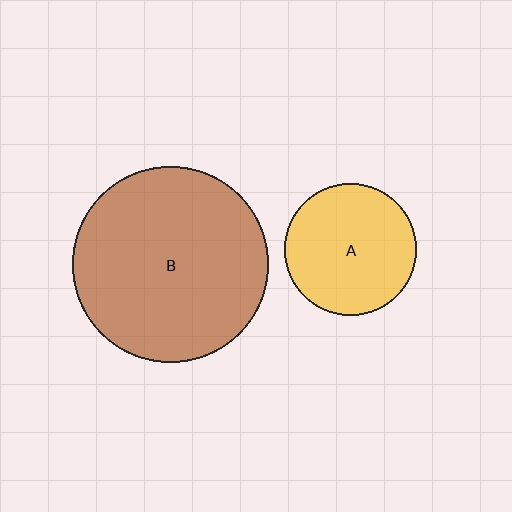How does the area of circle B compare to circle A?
Approximately 2.2 times.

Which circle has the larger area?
Circle B (brown).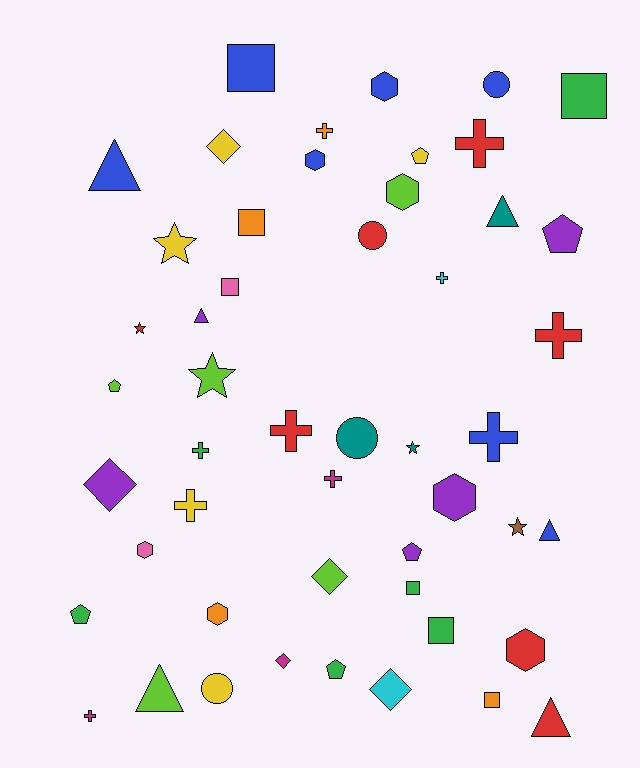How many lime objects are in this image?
There are 5 lime objects.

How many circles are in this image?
There are 4 circles.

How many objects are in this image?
There are 50 objects.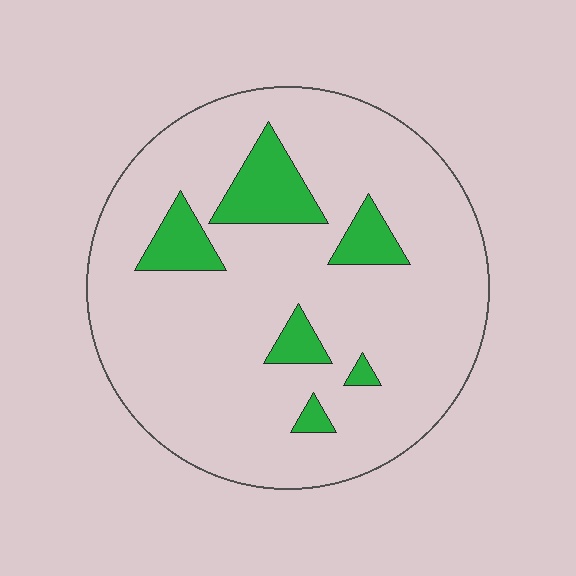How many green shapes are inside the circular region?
6.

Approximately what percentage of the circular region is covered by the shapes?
Approximately 15%.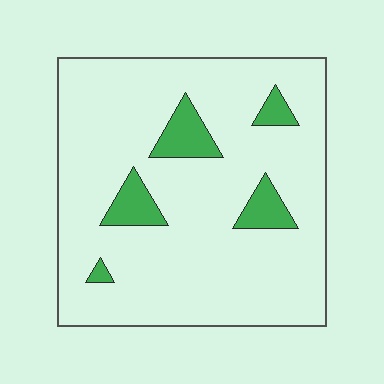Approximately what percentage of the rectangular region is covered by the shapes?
Approximately 10%.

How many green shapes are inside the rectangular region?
5.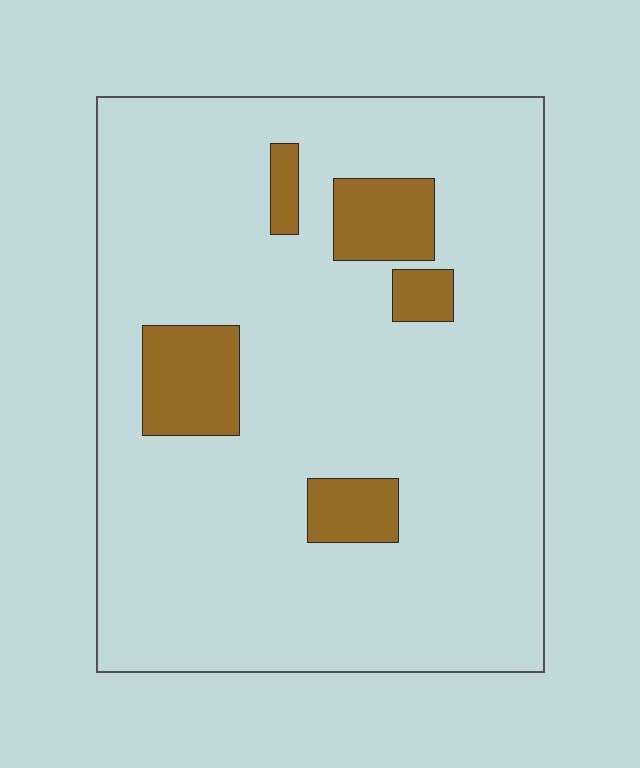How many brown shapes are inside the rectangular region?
5.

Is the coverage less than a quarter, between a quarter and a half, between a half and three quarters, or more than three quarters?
Less than a quarter.